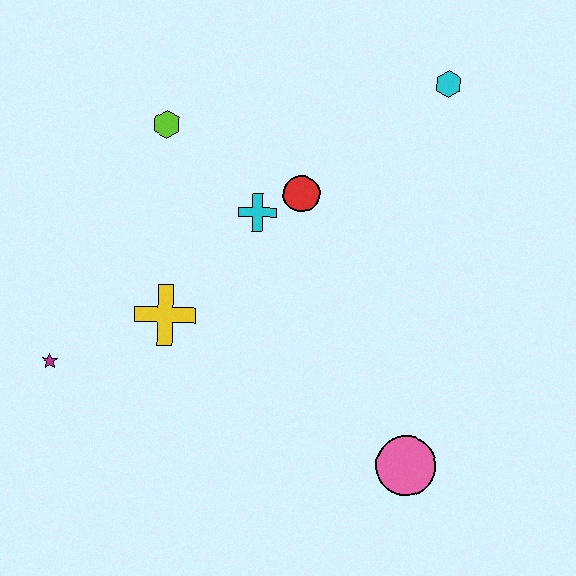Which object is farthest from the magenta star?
The cyan hexagon is farthest from the magenta star.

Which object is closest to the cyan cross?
The red circle is closest to the cyan cross.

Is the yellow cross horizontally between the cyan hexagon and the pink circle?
No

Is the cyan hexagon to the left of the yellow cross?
No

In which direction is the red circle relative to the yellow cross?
The red circle is to the right of the yellow cross.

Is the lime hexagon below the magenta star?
No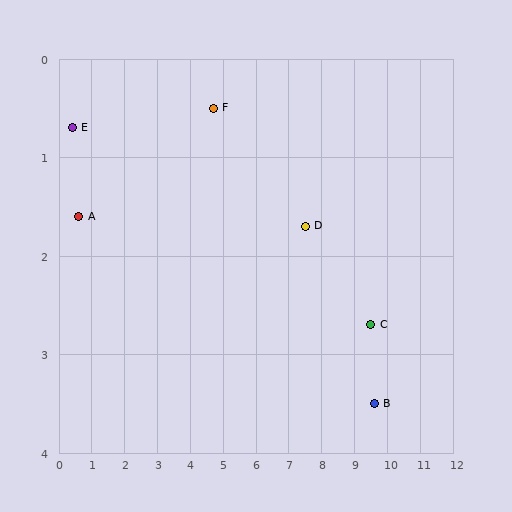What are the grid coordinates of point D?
Point D is at approximately (7.5, 1.7).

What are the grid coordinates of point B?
Point B is at approximately (9.6, 3.5).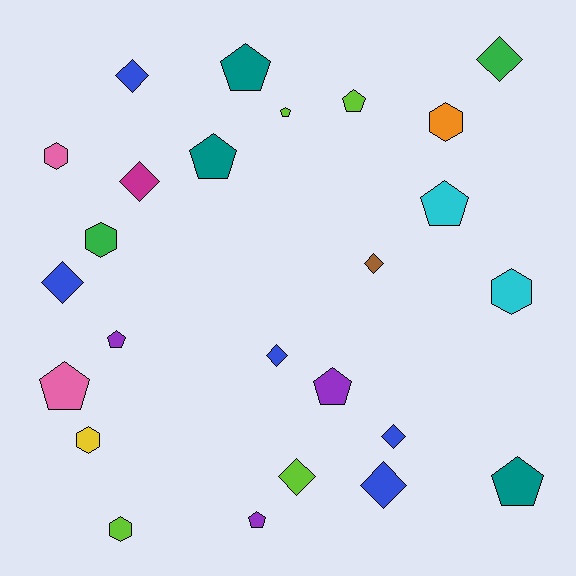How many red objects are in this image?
There are no red objects.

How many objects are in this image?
There are 25 objects.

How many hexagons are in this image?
There are 6 hexagons.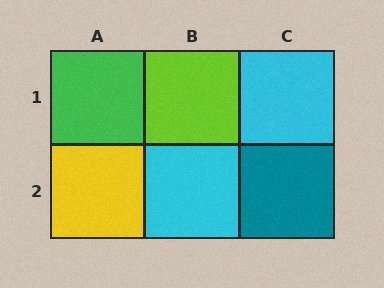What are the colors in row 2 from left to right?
Yellow, cyan, teal.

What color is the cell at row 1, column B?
Lime.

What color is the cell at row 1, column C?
Cyan.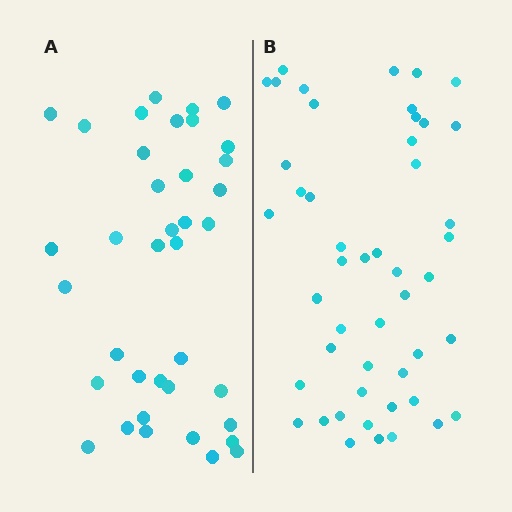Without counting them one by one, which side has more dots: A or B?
Region B (the right region) has more dots.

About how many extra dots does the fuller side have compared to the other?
Region B has roughly 10 or so more dots than region A.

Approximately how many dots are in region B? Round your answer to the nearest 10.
About 50 dots. (The exact count is 48, which rounds to 50.)